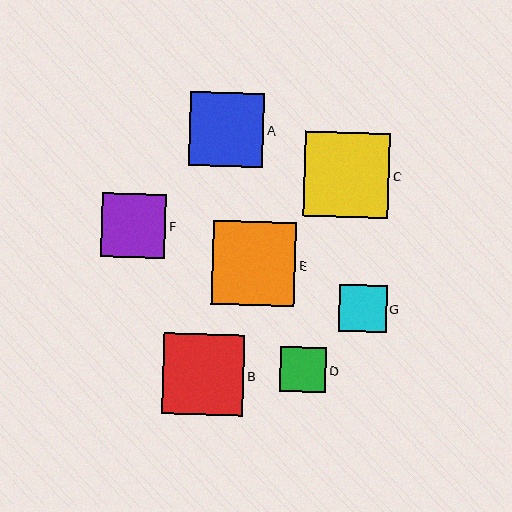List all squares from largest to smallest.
From largest to smallest: C, E, B, A, F, G, D.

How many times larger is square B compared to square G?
Square B is approximately 1.7 times the size of square G.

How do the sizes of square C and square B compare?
Square C and square B are approximately the same size.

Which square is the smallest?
Square D is the smallest with a size of approximately 46 pixels.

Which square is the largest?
Square C is the largest with a size of approximately 85 pixels.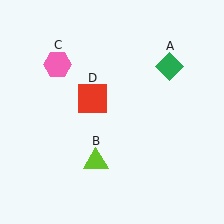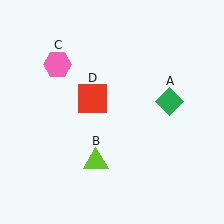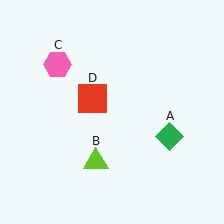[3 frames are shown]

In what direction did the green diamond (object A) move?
The green diamond (object A) moved down.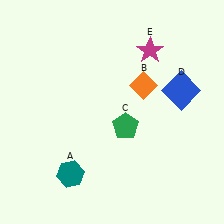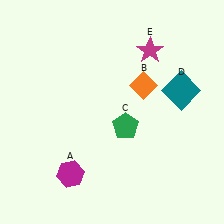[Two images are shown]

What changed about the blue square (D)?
In Image 1, D is blue. In Image 2, it changed to teal.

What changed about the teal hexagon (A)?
In Image 1, A is teal. In Image 2, it changed to magenta.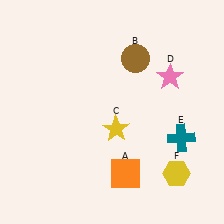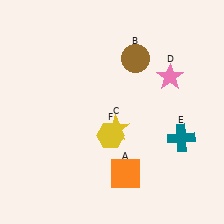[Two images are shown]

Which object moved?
The yellow hexagon (F) moved left.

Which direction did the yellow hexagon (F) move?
The yellow hexagon (F) moved left.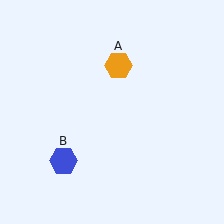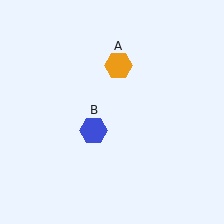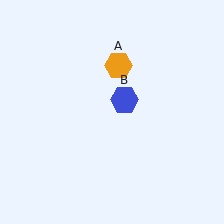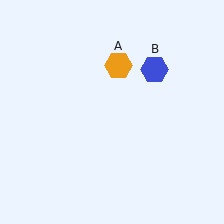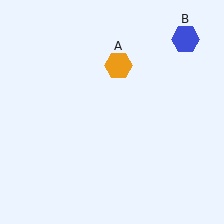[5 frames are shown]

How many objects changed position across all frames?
1 object changed position: blue hexagon (object B).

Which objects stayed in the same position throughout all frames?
Orange hexagon (object A) remained stationary.